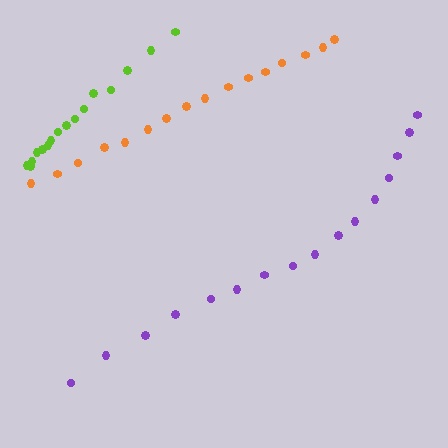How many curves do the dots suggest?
There are 3 distinct paths.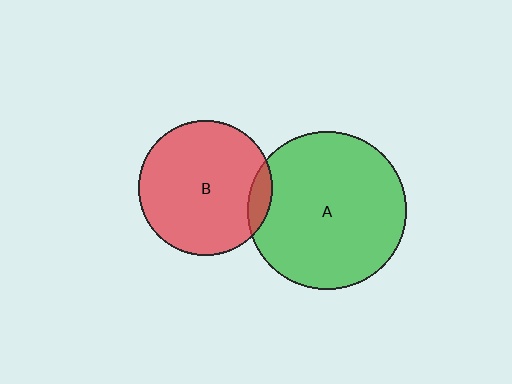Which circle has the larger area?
Circle A (green).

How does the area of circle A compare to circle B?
Approximately 1.4 times.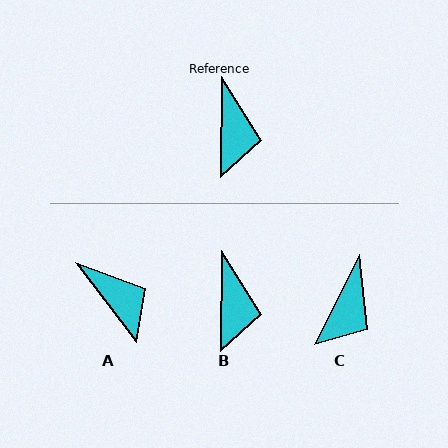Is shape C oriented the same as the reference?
No, it is off by about 26 degrees.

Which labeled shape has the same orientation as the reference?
B.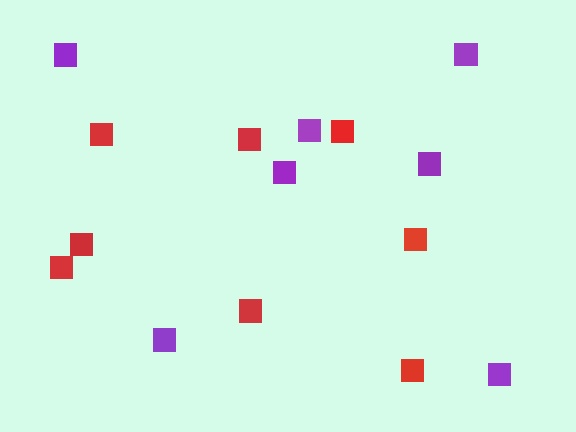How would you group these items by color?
There are 2 groups: one group of purple squares (7) and one group of red squares (8).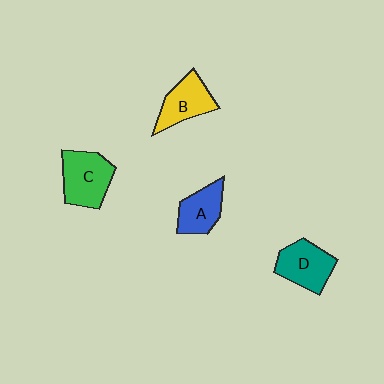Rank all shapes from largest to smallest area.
From largest to smallest: C (green), D (teal), B (yellow), A (blue).